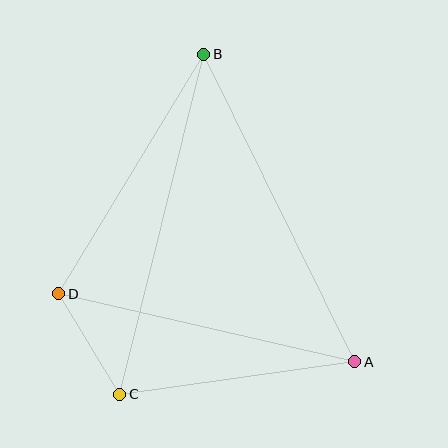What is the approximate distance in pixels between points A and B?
The distance between A and B is approximately 343 pixels.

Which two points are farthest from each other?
Points B and C are farthest from each other.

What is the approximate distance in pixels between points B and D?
The distance between B and D is approximately 280 pixels.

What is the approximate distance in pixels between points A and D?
The distance between A and D is approximately 304 pixels.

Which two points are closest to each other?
Points C and D are closest to each other.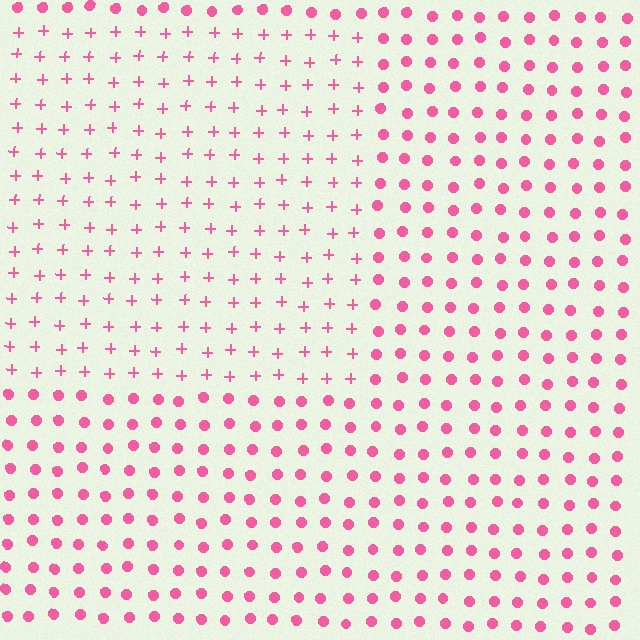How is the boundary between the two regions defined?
The boundary is defined by a change in element shape: plus signs inside vs. circles outside. All elements share the same color and spacing.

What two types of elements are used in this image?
The image uses plus signs inside the rectangle region and circles outside it.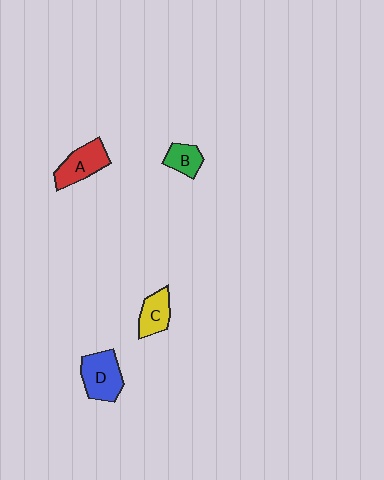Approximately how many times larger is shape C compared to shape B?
Approximately 1.2 times.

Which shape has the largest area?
Shape D (blue).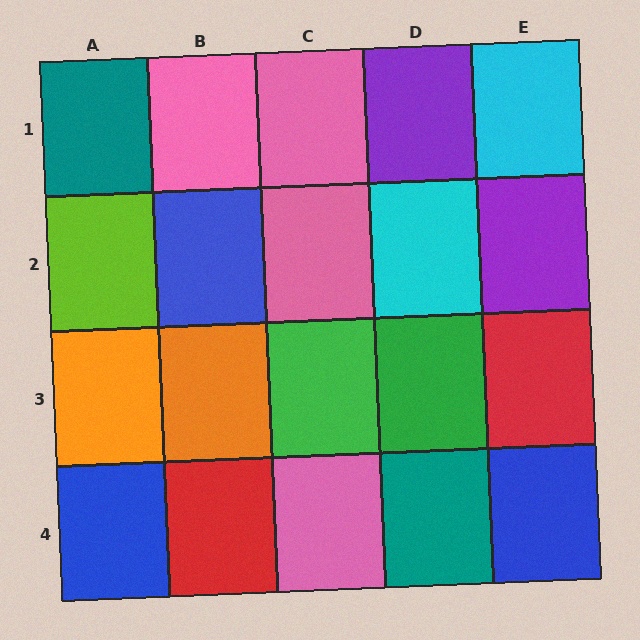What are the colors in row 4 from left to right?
Blue, red, pink, teal, blue.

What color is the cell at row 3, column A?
Orange.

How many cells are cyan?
2 cells are cyan.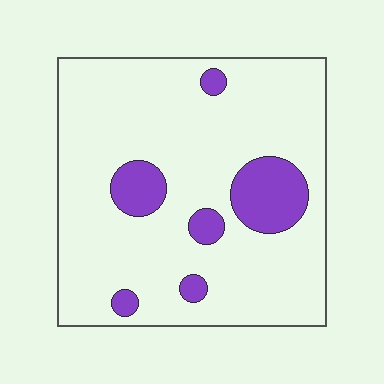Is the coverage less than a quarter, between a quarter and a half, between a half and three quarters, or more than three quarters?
Less than a quarter.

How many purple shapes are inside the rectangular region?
6.